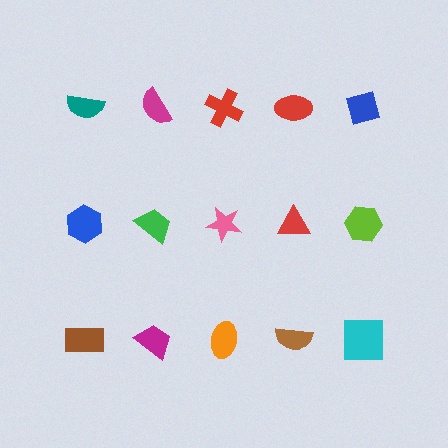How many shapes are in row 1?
5 shapes.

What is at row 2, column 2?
A green trapezoid.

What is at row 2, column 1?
A blue hexagon.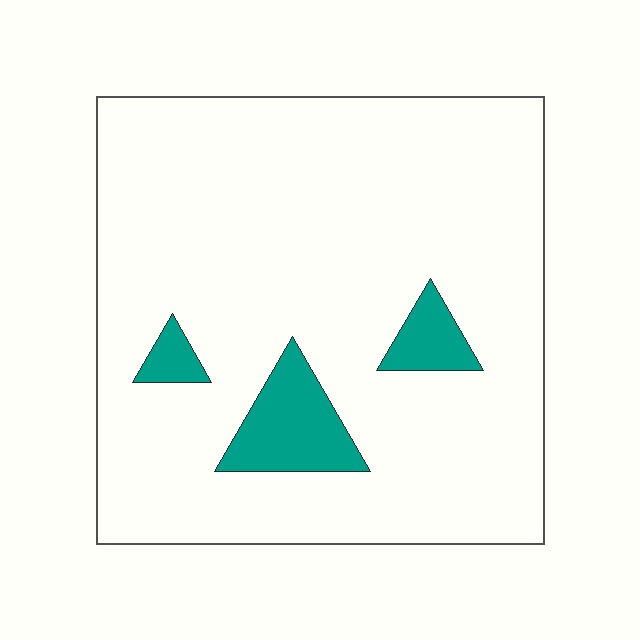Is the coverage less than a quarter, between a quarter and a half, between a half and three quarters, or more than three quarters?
Less than a quarter.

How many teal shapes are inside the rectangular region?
3.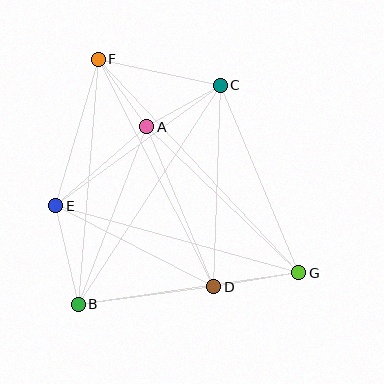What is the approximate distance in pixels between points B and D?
The distance between B and D is approximately 137 pixels.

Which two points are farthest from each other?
Points F and G are farthest from each other.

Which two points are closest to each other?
Points A and F are closest to each other.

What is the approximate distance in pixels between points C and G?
The distance between C and G is approximately 203 pixels.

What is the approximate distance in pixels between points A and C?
The distance between A and C is approximately 85 pixels.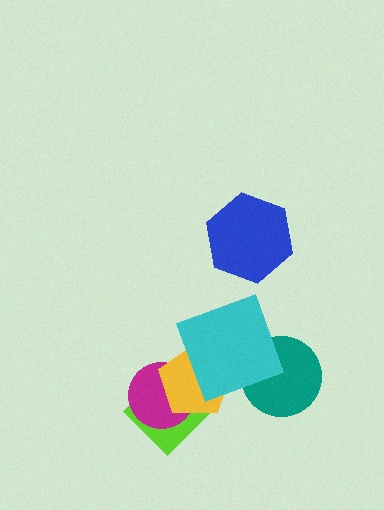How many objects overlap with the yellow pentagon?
3 objects overlap with the yellow pentagon.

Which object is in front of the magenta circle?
The yellow pentagon is in front of the magenta circle.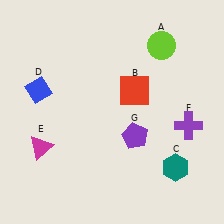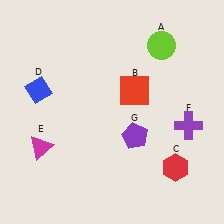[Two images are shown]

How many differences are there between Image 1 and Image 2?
There is 1 difference between the two images.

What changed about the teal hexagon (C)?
In Image 1, C is teal. In Image 2, it changed to red.